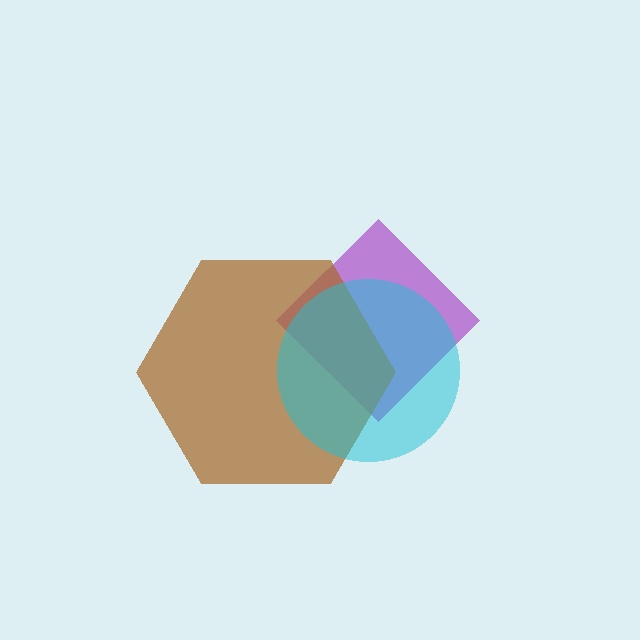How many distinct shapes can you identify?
There are 3 distinct shapes: a purple diamond, a brown hexagon, a cyan circle.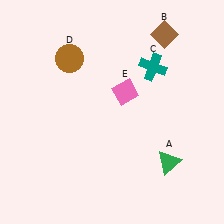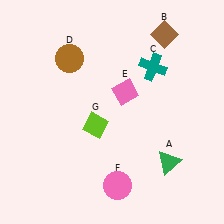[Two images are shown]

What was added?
A pink circle (F), a lime diamond (G) were added in Image 2.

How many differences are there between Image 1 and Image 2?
There are 2 differences between the two images.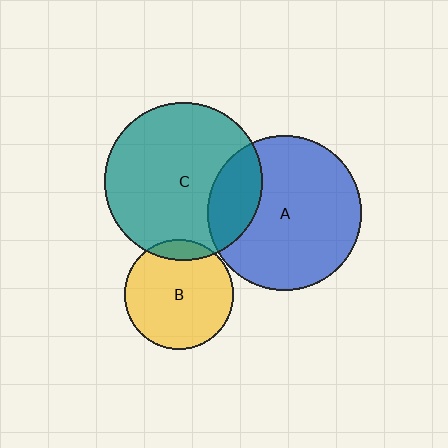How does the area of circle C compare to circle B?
Approximately 2.1 times.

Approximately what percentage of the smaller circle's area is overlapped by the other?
Approximately 10%.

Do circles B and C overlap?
Yes.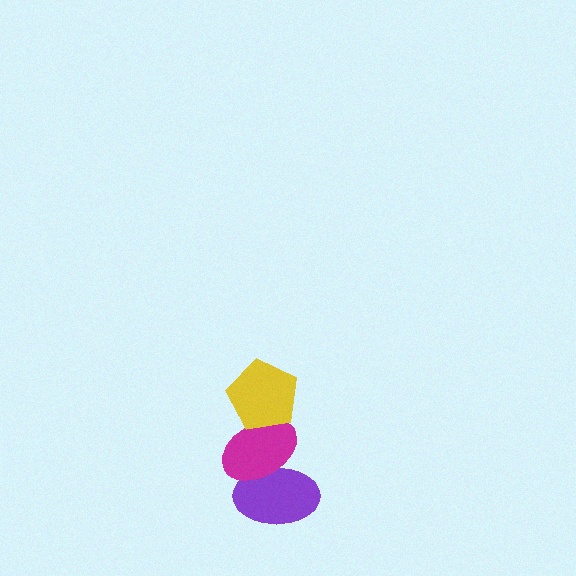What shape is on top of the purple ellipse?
The magenta ellipse is on top of the purple ellipse.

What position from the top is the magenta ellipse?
The magenta ellipse is 2nd from the top.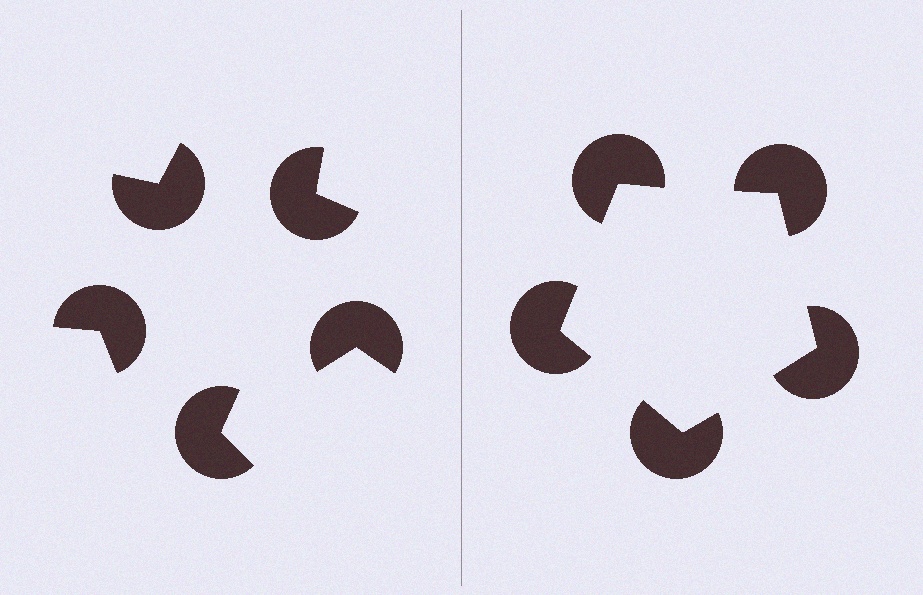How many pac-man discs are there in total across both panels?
10 — 5 on each side.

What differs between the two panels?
The pac-man discs are positioned identically on both sides; only the wedge orientations differ. On the right they align to a pentagon; on the left they are misaligned.